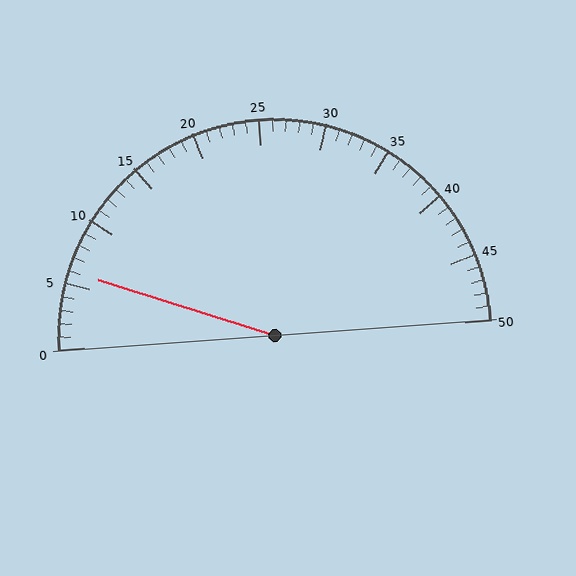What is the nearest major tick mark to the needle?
The nearest major tick mark is 5.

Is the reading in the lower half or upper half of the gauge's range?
The reading is in the lower half of the range (0 to 50).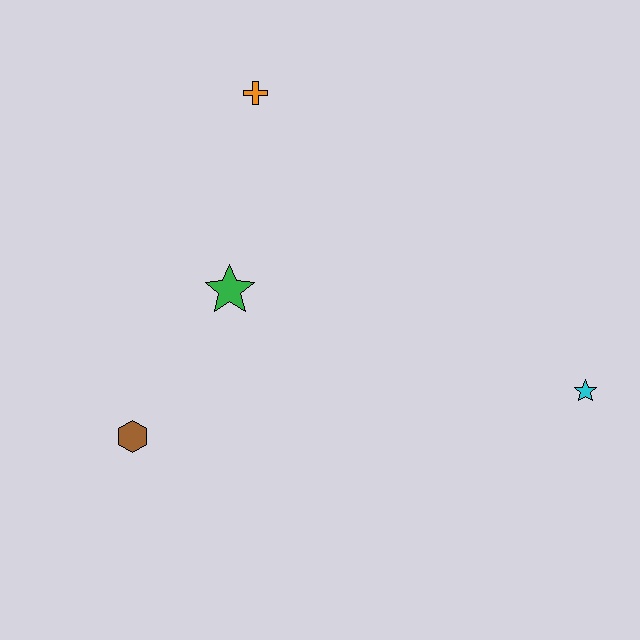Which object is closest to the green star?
The brown hexagon is closest to the green star.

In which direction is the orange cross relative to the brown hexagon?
The orange cross is above the brown hexagon.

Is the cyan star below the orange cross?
Yes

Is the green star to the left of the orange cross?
Yes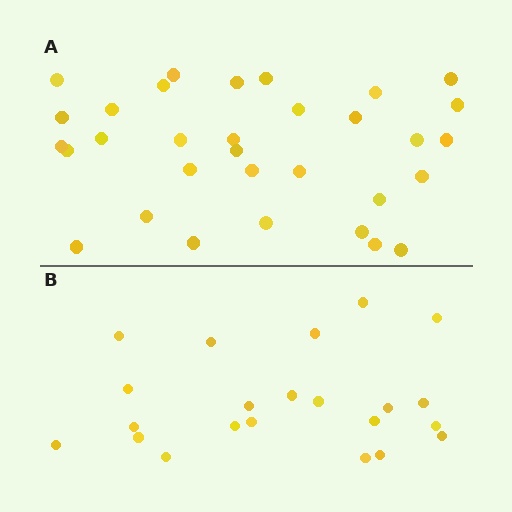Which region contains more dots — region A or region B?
Region A (the top region) has more dots.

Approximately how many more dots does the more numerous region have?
Region A has roughly 10 or so more dots than region B.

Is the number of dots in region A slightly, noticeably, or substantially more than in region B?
Region A has substantially more. The ratio is roughly 1.5 to 1.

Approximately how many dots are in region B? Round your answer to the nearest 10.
About 20 dots. (The exact count is 22, which rounds to 20.)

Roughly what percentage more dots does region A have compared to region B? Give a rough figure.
About 45% more.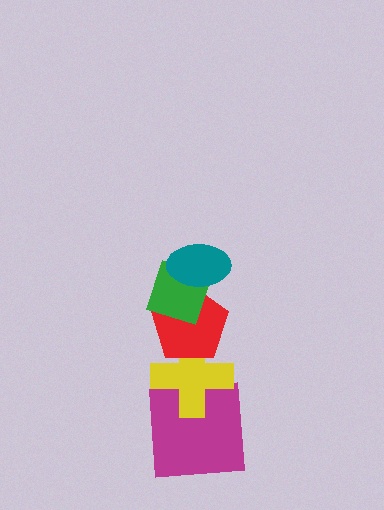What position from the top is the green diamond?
The green diamond is 2nd from the top.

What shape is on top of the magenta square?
The yellow cross is on top of the magenta square.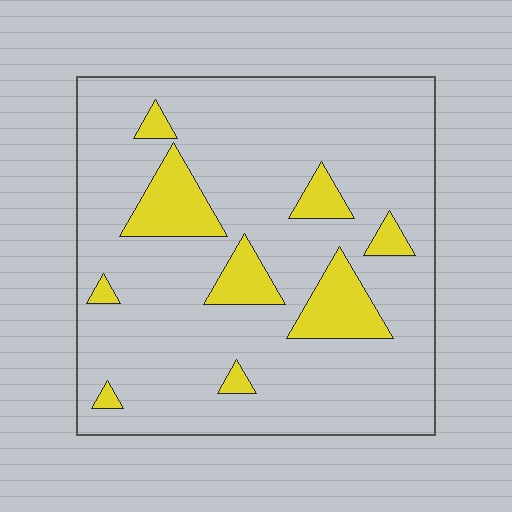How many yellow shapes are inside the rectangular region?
9.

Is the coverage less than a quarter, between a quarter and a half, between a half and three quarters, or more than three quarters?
Less than a quarter.